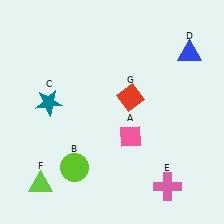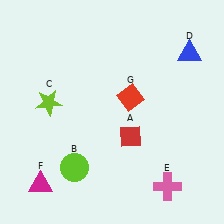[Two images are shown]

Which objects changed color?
A changed from pink to red. C changed from teal to lime. F changed from lime to magenta.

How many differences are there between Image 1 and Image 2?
There are 3 differences between the two images.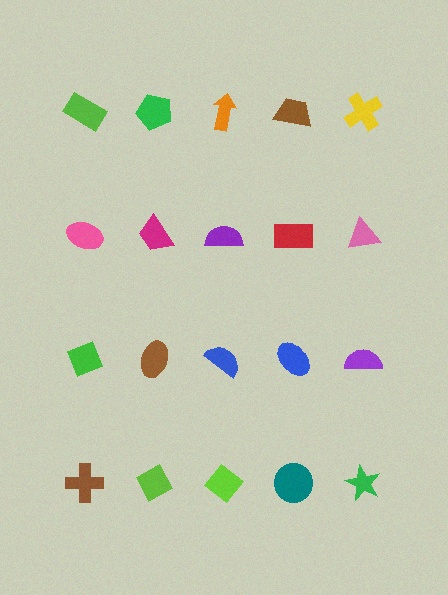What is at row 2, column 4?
A red rectangle.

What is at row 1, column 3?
An orange arrow.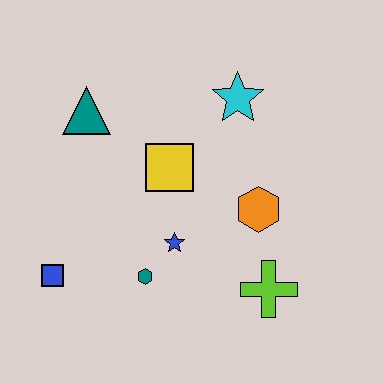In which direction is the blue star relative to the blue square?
The blue star is to the right of the blue square.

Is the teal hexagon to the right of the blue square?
Yes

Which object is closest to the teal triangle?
The yellow square is closest to the teal triangle.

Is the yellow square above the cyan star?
No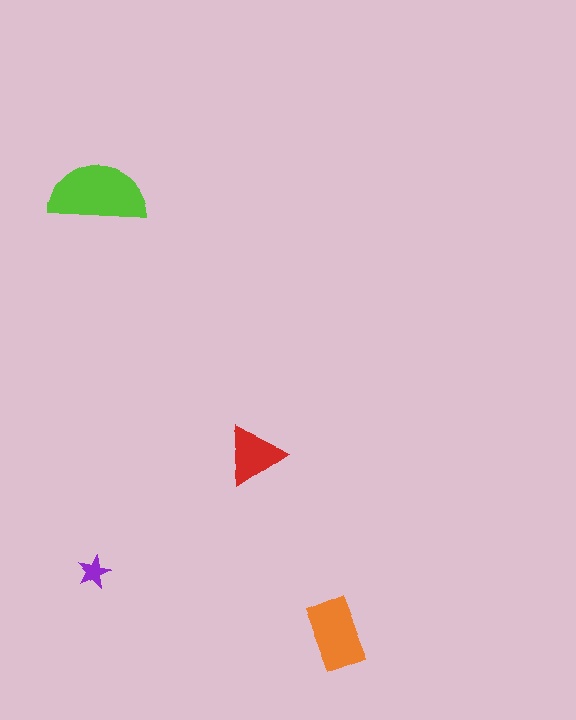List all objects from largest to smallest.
The lime semicircle, the orange rectangle, the red triangle, the purple star.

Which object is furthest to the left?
The lime semicircle is leftmost.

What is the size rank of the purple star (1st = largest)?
4th.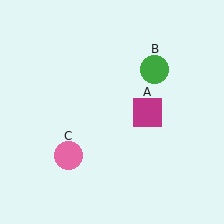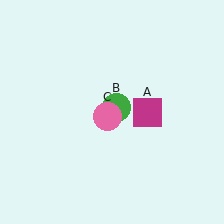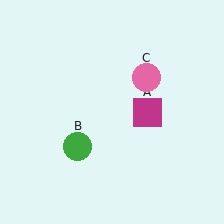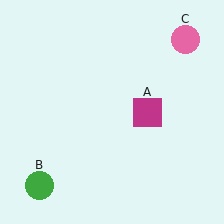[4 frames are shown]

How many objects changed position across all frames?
2 objects changed position: green circle (object B), pink circle (object C).